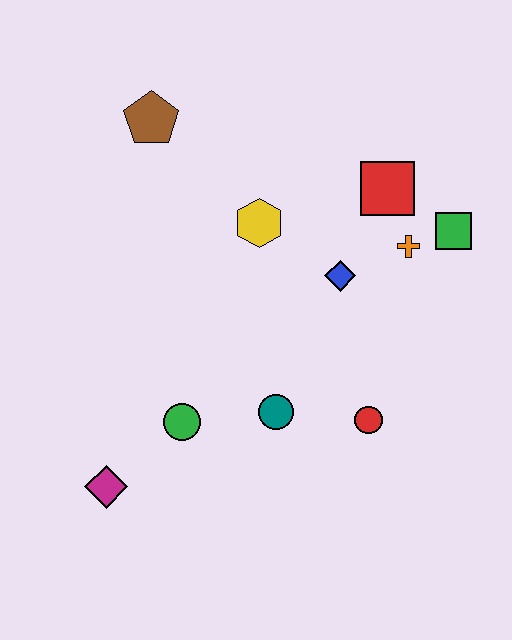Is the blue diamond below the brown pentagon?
Yes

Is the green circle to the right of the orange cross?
No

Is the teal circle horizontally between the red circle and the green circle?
Yes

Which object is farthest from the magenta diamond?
The green square is farthest from the magenta diamond.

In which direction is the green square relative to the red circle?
The green square is above the red circle.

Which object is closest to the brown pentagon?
The yellow hexagon is closest to the brown pentagon.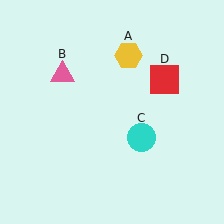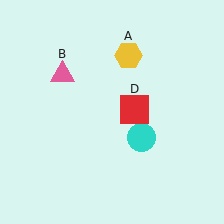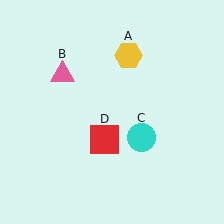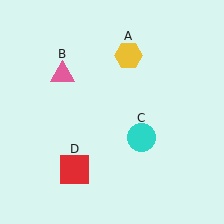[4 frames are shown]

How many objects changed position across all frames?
1 object changed position: red square (object D).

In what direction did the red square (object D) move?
The red square (object D) moved down and to the left.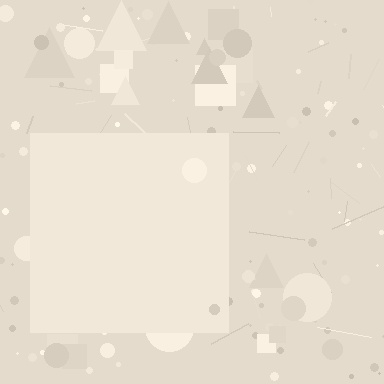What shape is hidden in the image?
A square is hidden in the image.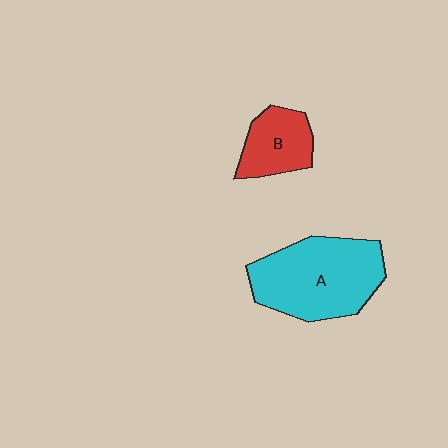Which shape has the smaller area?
Shape B (red).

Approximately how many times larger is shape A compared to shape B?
Approximately 2.1 times.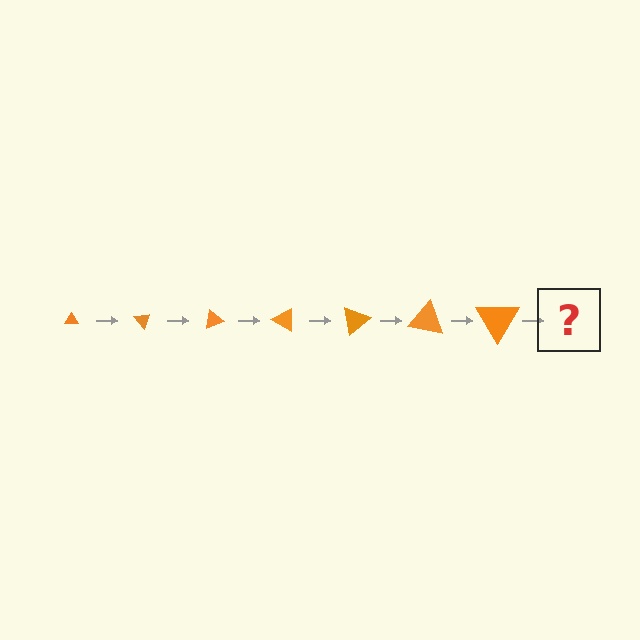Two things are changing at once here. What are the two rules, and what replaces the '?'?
The two rules are that the triangle grows larger each step and it rotates 50 degrees each step. The '?' should be a triangle, larger than the previous one and rotated 350 degrees from the start.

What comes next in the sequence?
The next element should be a triangle, larger than the previous one and rotated 350 degrees from the start.